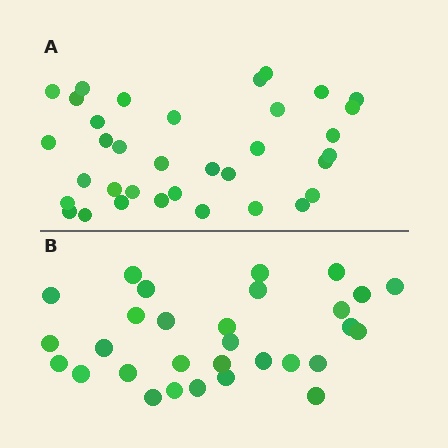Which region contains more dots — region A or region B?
Region A (the top region) has more dots.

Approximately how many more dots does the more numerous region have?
Region A has about 5 more dots than region B.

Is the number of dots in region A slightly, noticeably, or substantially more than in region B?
Region A has only slightly more — the two regions are fairly close. The ratio is roughly 1.2 to 1.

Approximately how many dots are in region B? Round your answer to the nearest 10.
About 30 dots.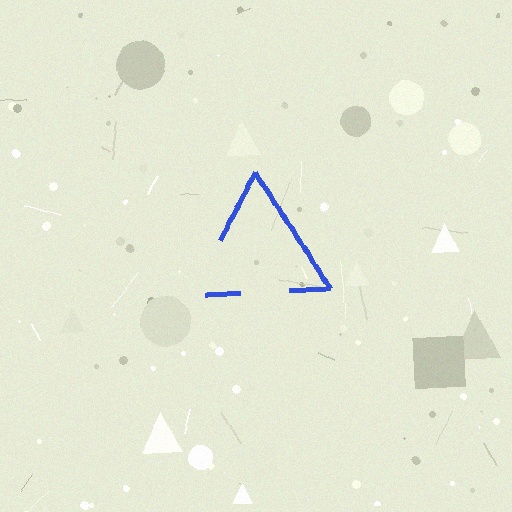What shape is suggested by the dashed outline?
The dashed outline suggests a triangle.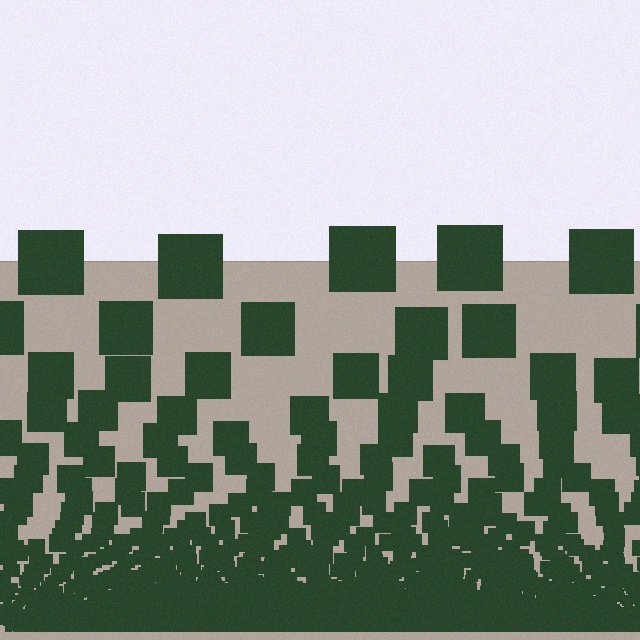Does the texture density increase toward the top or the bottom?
Density increases toward the bottom.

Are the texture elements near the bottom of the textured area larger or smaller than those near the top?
Smaller. The gradient is inverted — elements near the bottom are smaller and denser.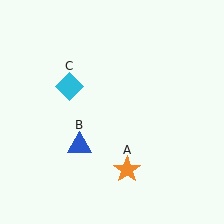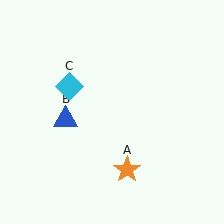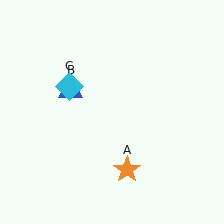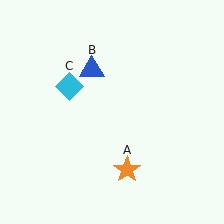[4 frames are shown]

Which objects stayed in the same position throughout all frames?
Orange star (object A) and cyan diamond (object C) remained stationary.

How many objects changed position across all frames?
1 object changed position: blue triangle (object B).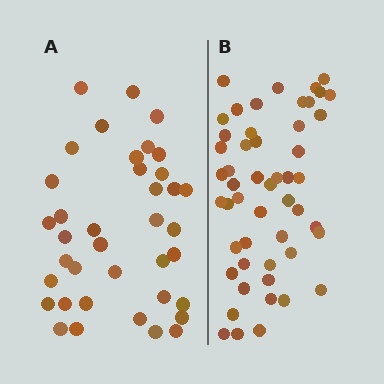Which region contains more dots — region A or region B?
Region B (the right region) has more dots.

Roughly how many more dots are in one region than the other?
Region B has approximately 15 more dots than region A.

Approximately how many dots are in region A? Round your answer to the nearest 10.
About 40 dots. (The exact count is 38, which rounds to 40.)